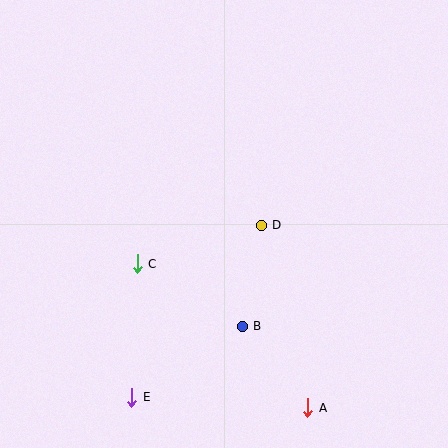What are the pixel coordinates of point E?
Point E is at (132, 397).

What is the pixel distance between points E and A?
The distance between E and A is 176 pixels.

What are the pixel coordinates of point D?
Point D is at (261, 225).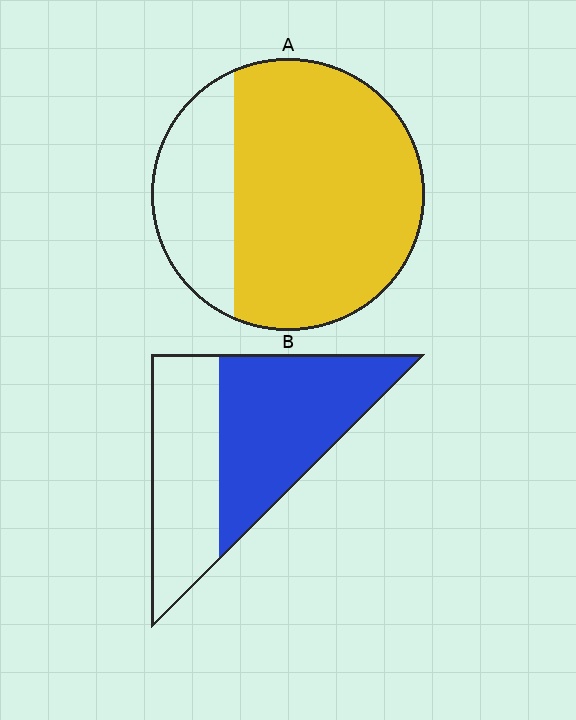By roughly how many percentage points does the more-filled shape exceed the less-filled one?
By roughly 20 percentage points (A over B).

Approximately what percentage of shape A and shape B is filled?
A is approximately 75% and B is approximately 55%.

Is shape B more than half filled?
Yes.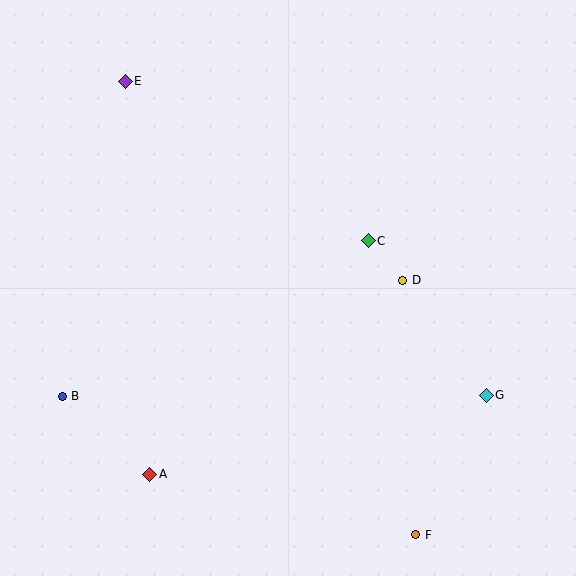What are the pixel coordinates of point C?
Point C is at (368, 241).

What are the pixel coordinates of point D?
Point D is at (403, 280).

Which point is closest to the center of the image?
Point C at (368, 241) is closest to the center.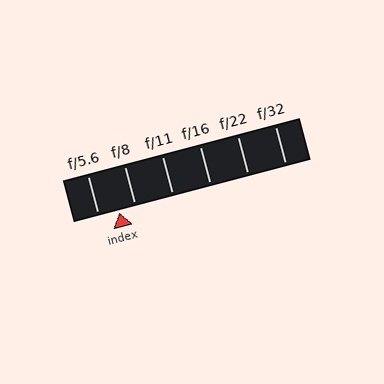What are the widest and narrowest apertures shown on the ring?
The widest aperture shown is f/5.6 and the narrowest is f/32.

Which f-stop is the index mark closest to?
The index mark is closest to f/8.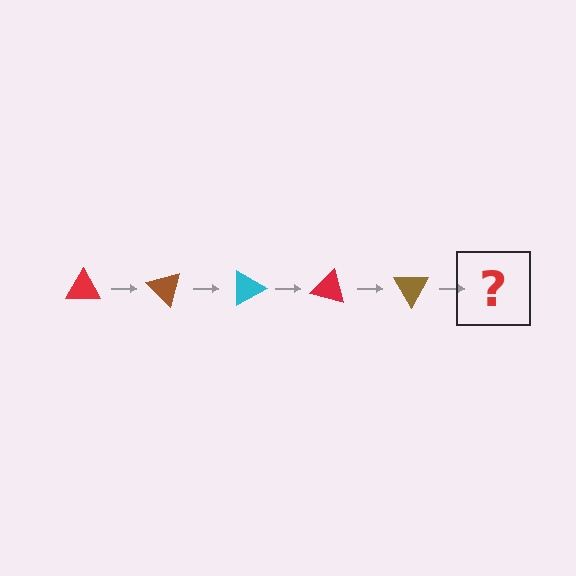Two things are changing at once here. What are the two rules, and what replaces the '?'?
The two rules are that it rotates 45 degrees each step and the color cycles through red, brown, and cyan. The '?' should be a cyan triangle, rotated 225 degrees from the start.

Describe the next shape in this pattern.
It should be a cyan triangle, rotated 225 degrees from the start.